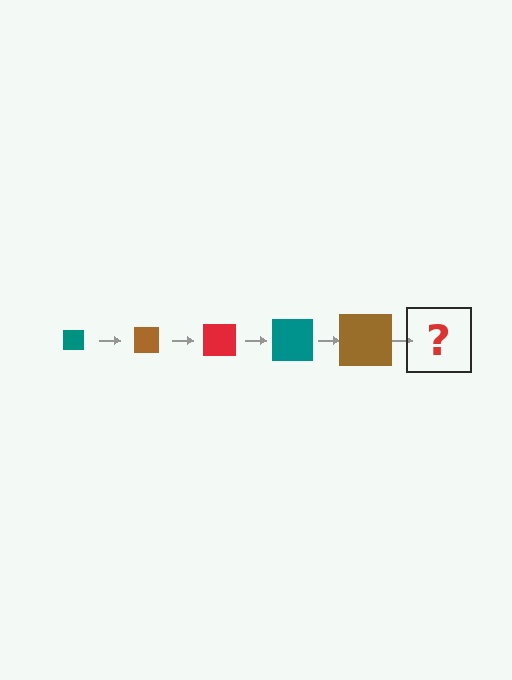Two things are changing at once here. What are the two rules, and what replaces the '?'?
The two rules are that the square grows larger each step and the color cycles through teal, brown, and red. The '?' should be a red square, larger than the previous one.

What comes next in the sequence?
The next element should be a red square, larger than the previous one.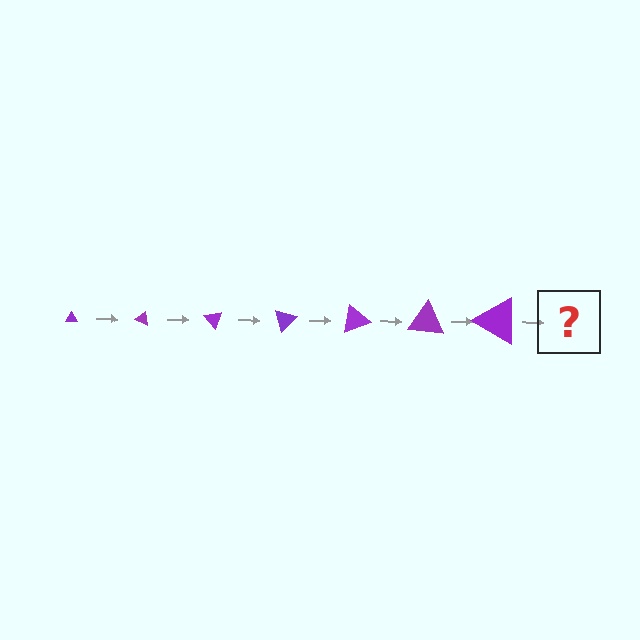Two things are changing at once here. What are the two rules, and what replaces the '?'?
The two rules are that the triangle grows larger each step and it rotates 25 degrees each step. The '?' should be a triangle, larger than the previous one and rotated 175 degrees from the start.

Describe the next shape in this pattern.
It should be a triangle, larger than the previous one and rotated 175 degrees from the start.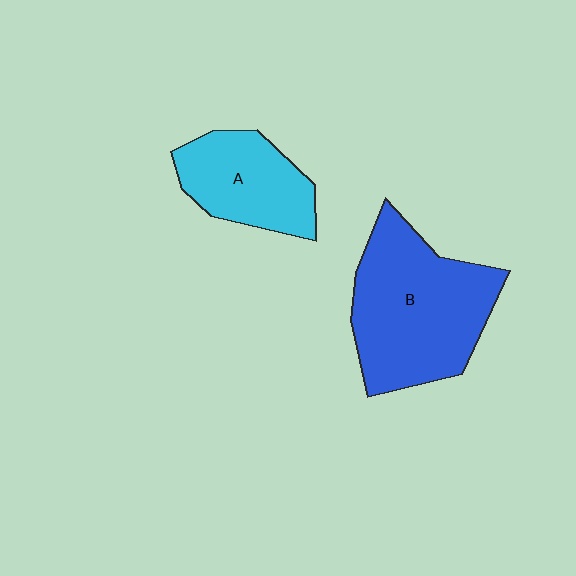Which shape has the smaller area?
Shape A (cyan).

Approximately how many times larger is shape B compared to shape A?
Approximately 1.7 times.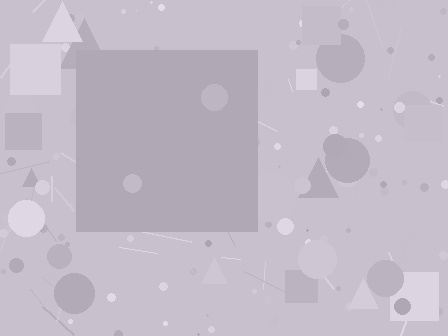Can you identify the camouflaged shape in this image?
The camouflaged shape is a square.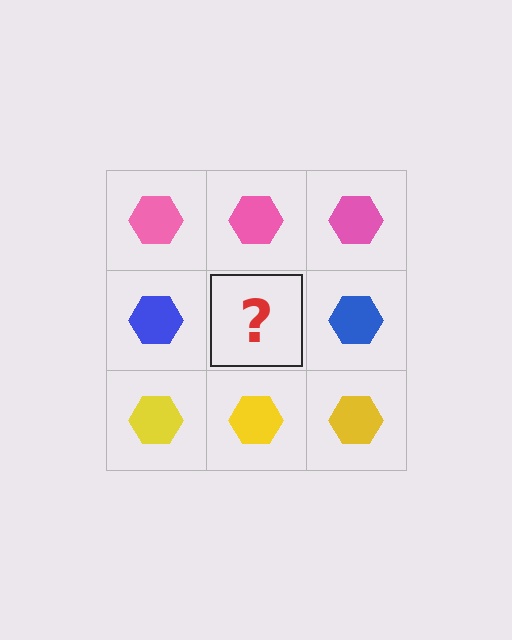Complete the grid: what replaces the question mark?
The question mark should be replaced with a blue hexagon.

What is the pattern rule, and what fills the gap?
The rule is that each row has a consistent color. The gap should be filled with a blue hexagon.